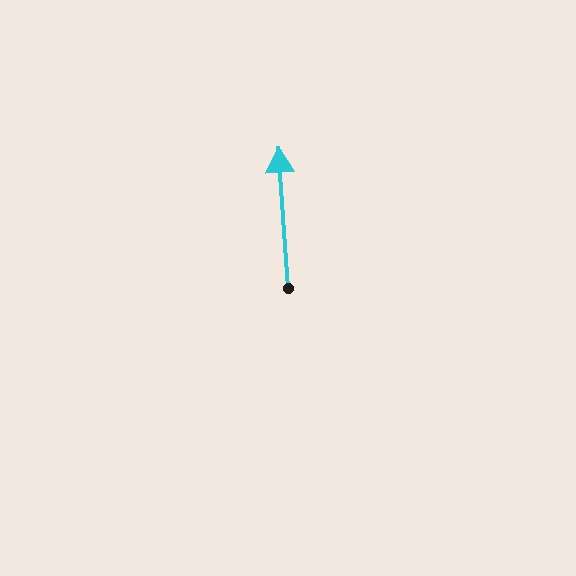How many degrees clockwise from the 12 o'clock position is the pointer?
Approximately 356 degrees.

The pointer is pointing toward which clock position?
Roughly 12 o'clock.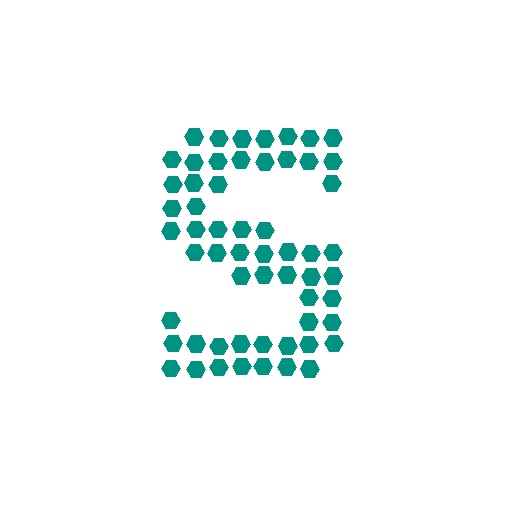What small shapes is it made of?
It is made of small hexagons.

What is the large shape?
The large shape is the letter S.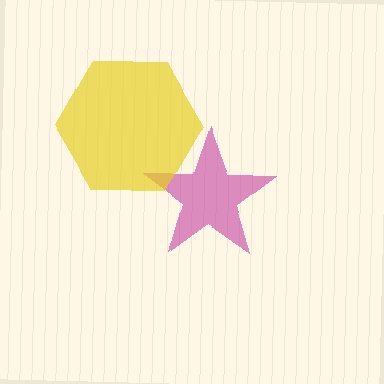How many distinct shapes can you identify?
There are 2 distinct shapes: a magenta star, a yellow hexagon.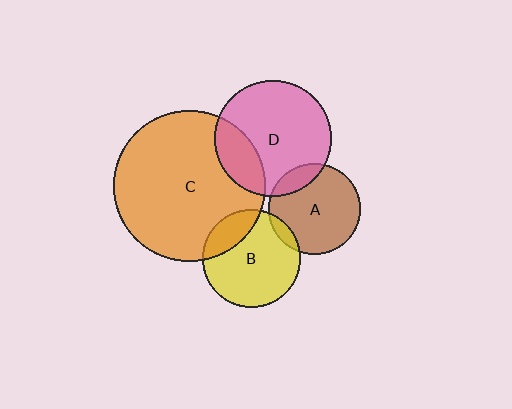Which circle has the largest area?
Circle C (orange).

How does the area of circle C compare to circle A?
Approximately 2.7 times.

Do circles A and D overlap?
Yes.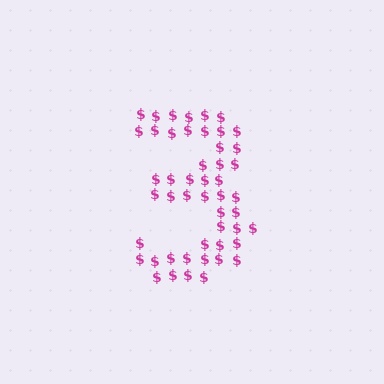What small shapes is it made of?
It is made of small dollar signs.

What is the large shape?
The large shape is the digit 3.